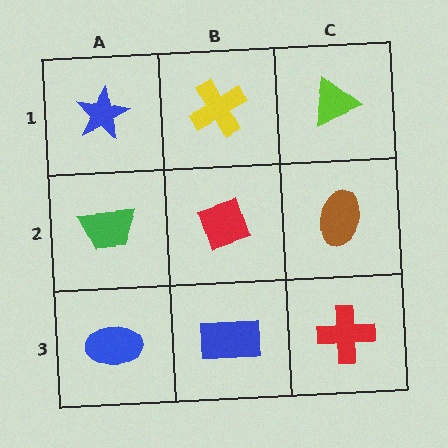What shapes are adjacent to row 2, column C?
A lime triangle (row 1, column C), a red cross (row 3, column C), a red diamond (row 2, column B).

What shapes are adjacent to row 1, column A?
A green trapezoid (row 2, column A), a yellow cross (row 1, column B).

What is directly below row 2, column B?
A blue rectangle.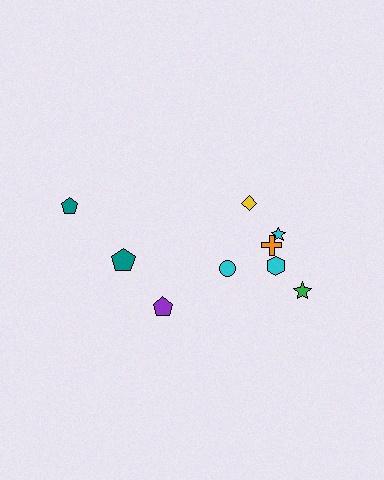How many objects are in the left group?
There are 3 objects.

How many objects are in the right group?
There are 6 objects.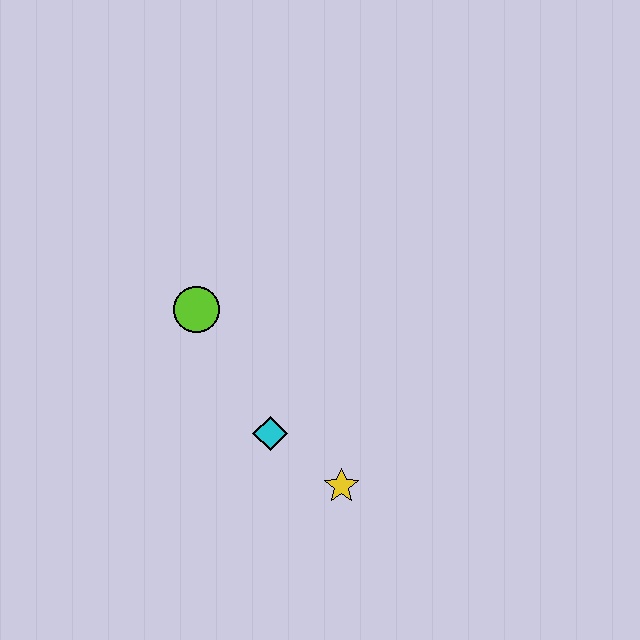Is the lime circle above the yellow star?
Yes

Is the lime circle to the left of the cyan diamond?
Yes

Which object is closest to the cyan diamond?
The yellow star is closest to the cyan diamond.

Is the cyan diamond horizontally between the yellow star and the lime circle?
Yes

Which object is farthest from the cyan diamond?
The lime circle is farthest from the cyan diamond.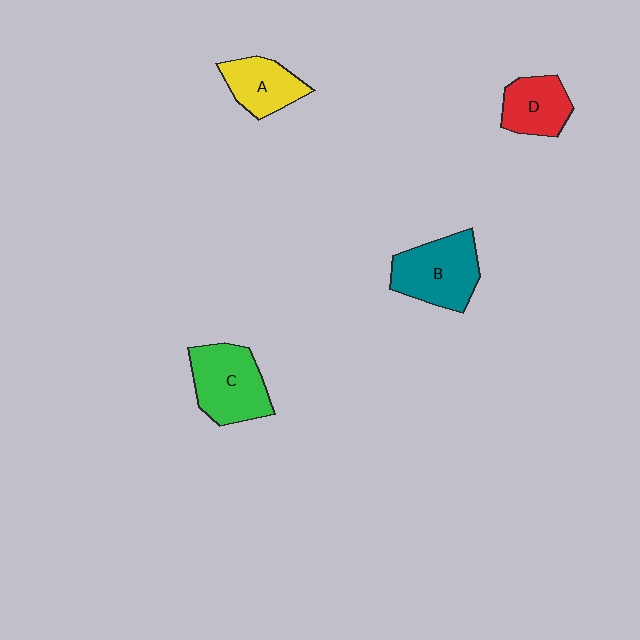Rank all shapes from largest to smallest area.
From largest to smallest: C (green), B (teal), D (red), A (yellow).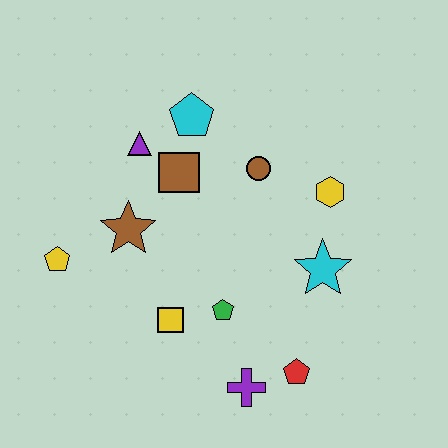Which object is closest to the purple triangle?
The brown square is closest to the purple triangle.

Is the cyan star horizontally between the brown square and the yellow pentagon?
No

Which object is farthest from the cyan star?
The yellow pentagon is farthest from the cyan star.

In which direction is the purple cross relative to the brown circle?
The purple cross is below the brown circle.